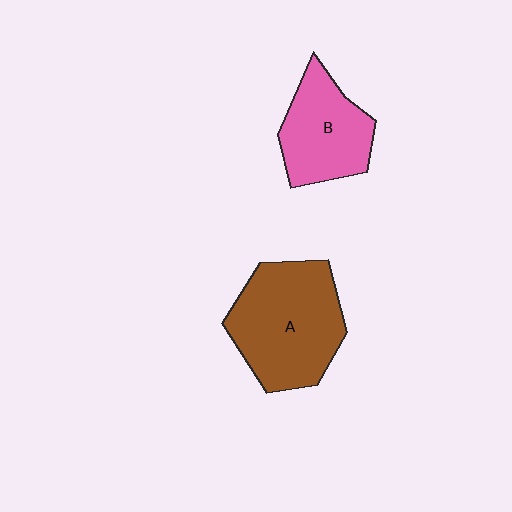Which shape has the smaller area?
Shape B (pink).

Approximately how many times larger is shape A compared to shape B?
Approximately 1.4 times.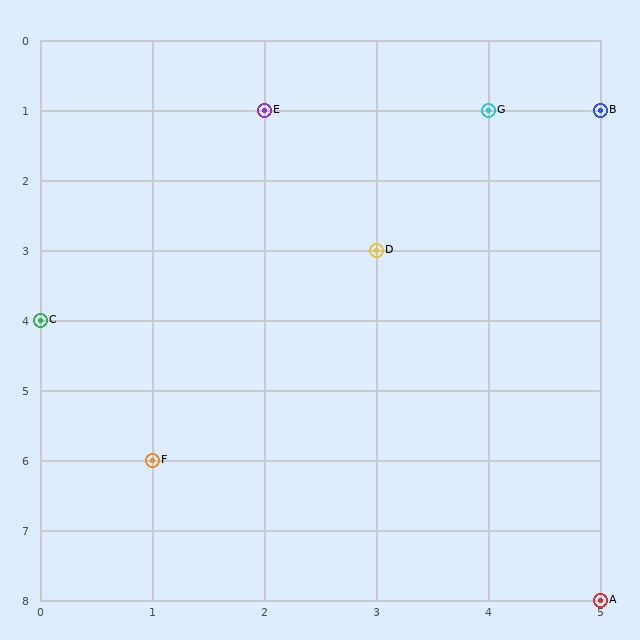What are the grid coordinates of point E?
Point E is at grid coordinates (2, 1).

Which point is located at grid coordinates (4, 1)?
Point G is at (4, 1).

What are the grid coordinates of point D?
Point D is at grid coordinates (3, 3).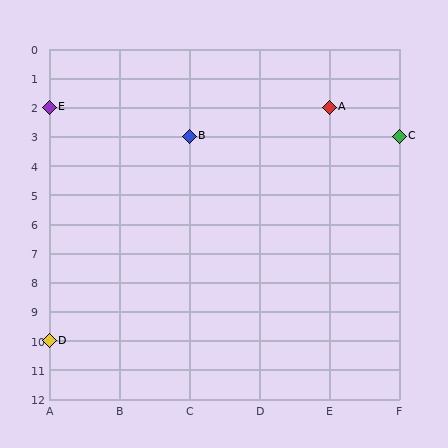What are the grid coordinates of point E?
Point E is at grid coordinates (A, 2).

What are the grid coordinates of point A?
Point A is at grid coordinates (E, 2).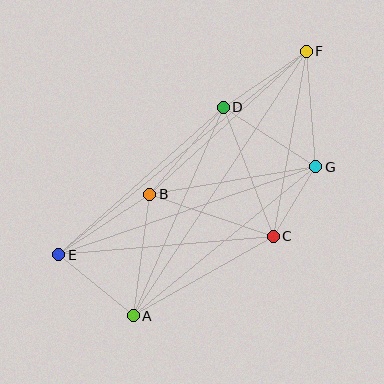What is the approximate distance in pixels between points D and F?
The distance between D and F is approximately 100 pixels.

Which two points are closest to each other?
Points C and G are closest to each other.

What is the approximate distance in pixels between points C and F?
The distance between C and F is approximately 188 pixels.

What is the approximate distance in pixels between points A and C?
The distance between A and C is approximately 161 pixels.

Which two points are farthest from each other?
Points E and F are farthest from each other.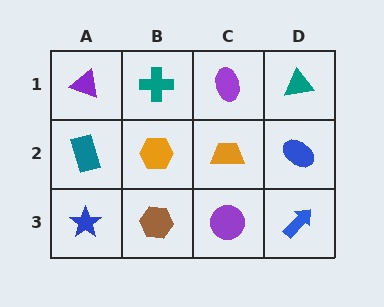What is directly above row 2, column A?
A purple triangle.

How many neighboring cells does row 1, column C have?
3.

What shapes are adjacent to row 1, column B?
An orange hexagon (row 2, column B), a purple triangle (row 1, column A), a purple ellipse (row 1, column C).